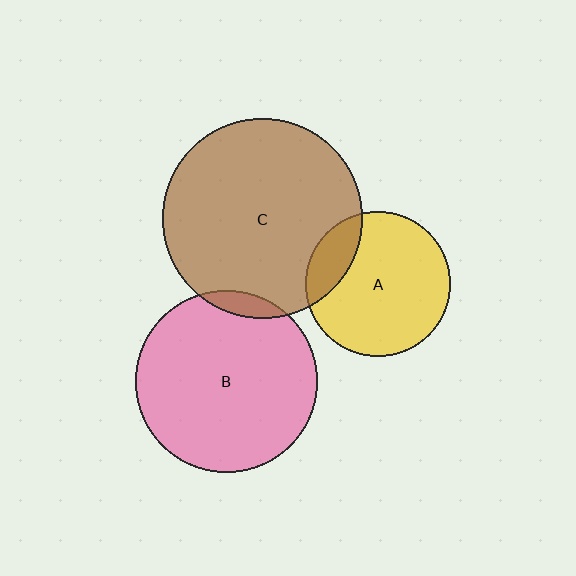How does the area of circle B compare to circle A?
Approximately 1.6 times.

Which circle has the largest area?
Circle C (brown).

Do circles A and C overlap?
Yes.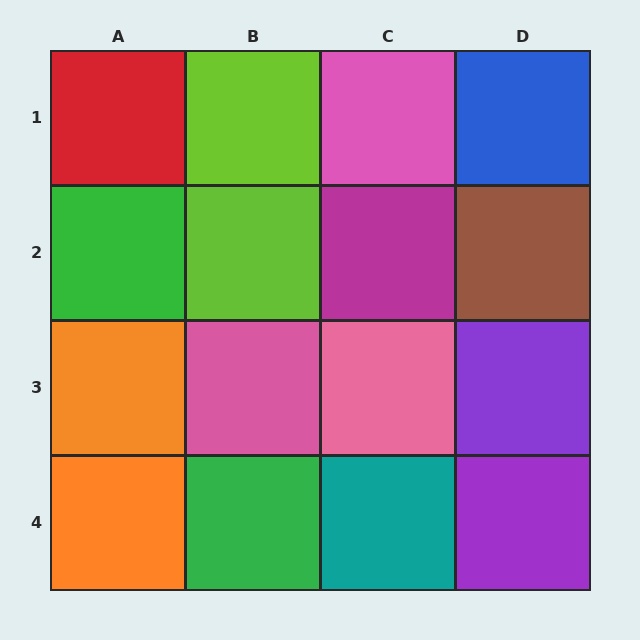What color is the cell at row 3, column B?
Pink.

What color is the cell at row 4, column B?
Green.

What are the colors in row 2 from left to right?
Green, lime, magenta, brown.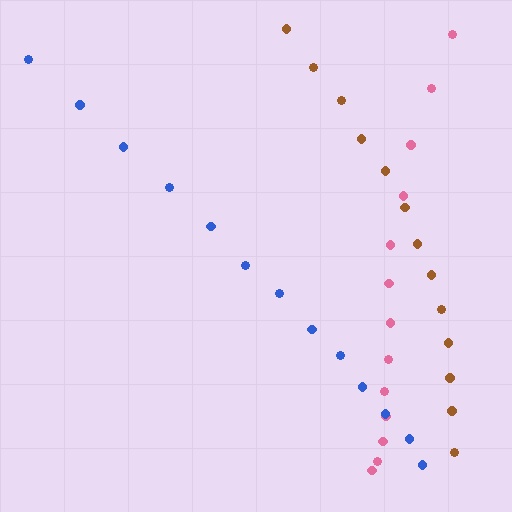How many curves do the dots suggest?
There are 3 distinct paths.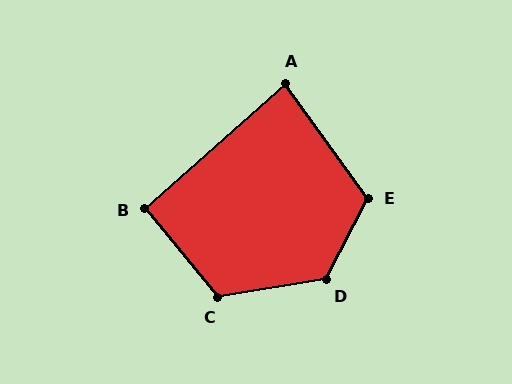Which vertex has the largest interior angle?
D, at approximately 127 degrees.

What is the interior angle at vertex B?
Approximately 92 degrees (approximately right).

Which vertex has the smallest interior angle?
A, at approximately 84 degrees.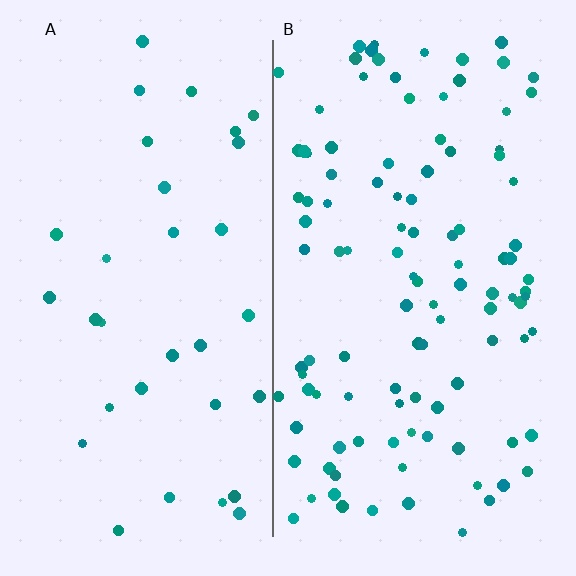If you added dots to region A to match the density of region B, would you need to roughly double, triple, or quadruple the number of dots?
Approximately triple.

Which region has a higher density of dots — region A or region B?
B (the right).